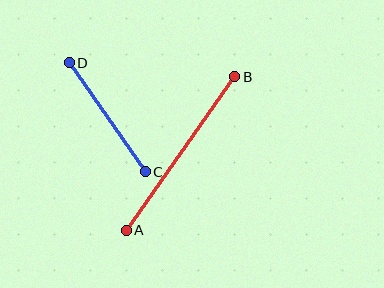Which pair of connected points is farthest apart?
Points A and B are farthest apart.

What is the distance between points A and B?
The distance is approximately 188 pixels.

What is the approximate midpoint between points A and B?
The midpoint is at approximately (180, 153) pixels.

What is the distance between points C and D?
The distance is approximately 133 pixels.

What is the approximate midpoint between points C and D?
The midpoint is at approximately (107, 117) pixels.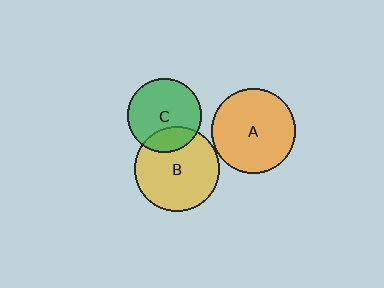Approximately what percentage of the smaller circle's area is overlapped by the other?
Approximately 25%.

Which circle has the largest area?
Circle B (yellow).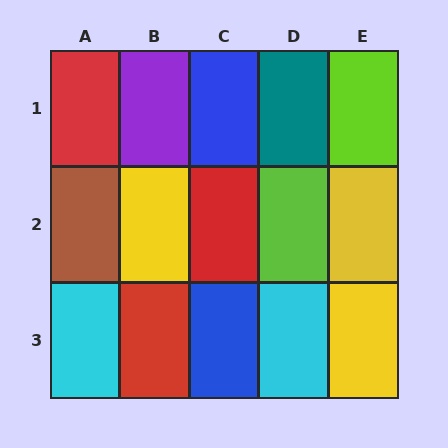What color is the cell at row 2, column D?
Lime.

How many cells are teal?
1 cell is teal.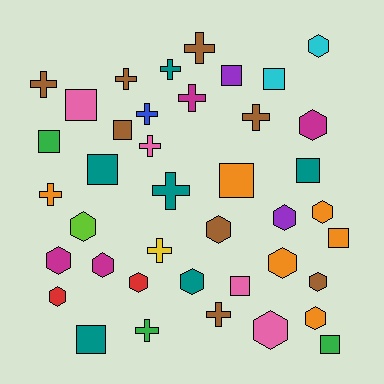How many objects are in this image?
There are 40 objects.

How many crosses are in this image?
There are 13 crosses.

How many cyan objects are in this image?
There are 2 cyan objects.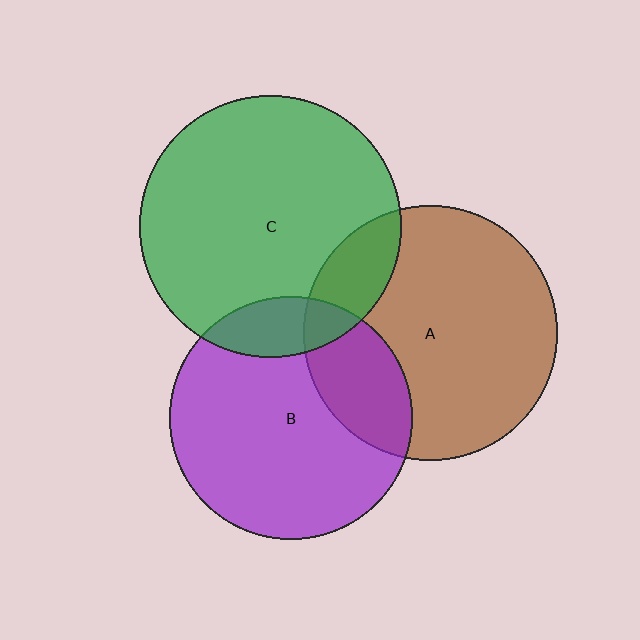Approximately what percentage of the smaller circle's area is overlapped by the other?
Approximately 25%.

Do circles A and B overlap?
Yes.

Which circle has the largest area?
Circle C (green).